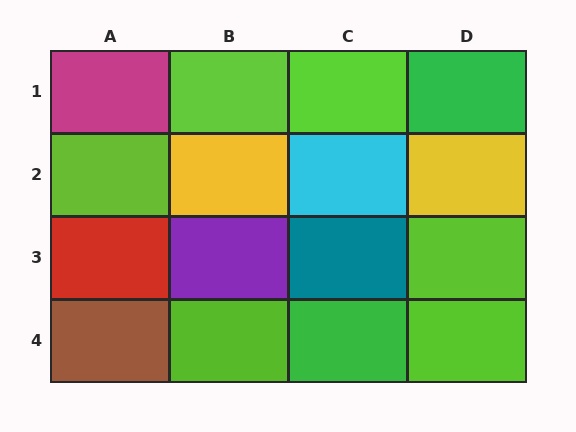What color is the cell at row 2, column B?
Yellow.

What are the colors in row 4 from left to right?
Brown, lime, green, lime.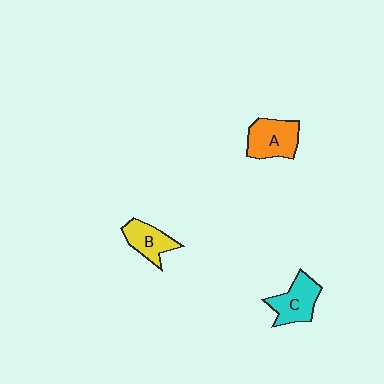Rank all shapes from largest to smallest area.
From largest to smallest: A (orange), C (cyan), B (yellow).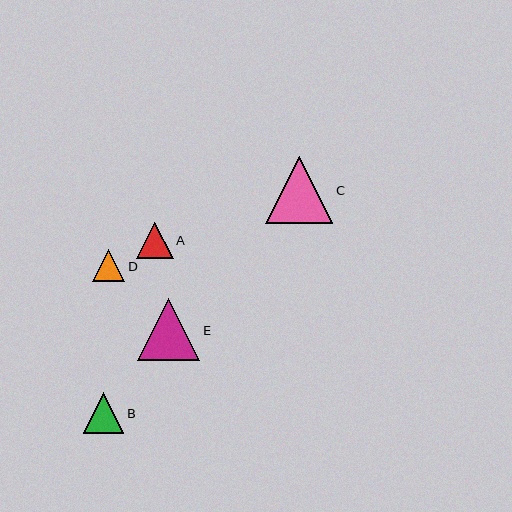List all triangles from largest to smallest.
From largest to smallest: C, E, B, A, D.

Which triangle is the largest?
Triangle C is the largest with a size of approximately 67 pixels.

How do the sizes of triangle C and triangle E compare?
Triangle C and triangle E are approximately the same size.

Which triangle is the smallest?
Triangle D is the smallest with a size of approximately 32 pixels.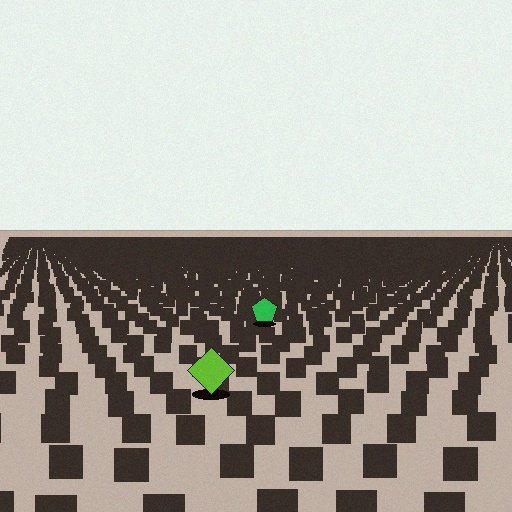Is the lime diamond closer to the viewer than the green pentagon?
Yes. The lime diamond is closer — you can tell from the texture gradient: the ground texture is coarser near it.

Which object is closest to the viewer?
The lime diamond is closest. The texture marks near it are larger and more spread out.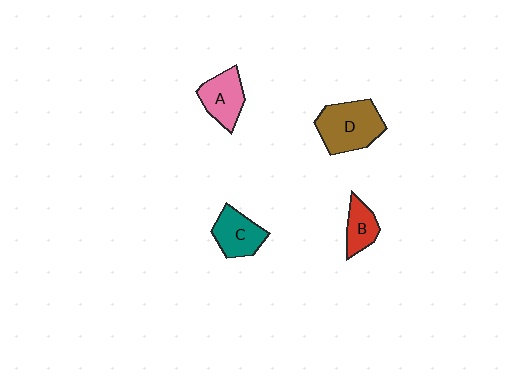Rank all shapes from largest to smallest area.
From largest to smallest: D (brown), A (pink), C (teal), B (red).